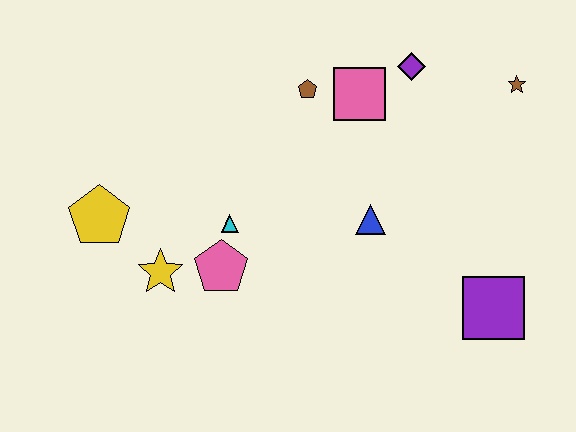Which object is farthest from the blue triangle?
The yellow pentagon is farthest from the blue triangle.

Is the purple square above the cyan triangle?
No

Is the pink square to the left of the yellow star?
No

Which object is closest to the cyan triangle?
The pink pentagon is closest to the cyan triangle.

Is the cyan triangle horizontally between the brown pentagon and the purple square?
No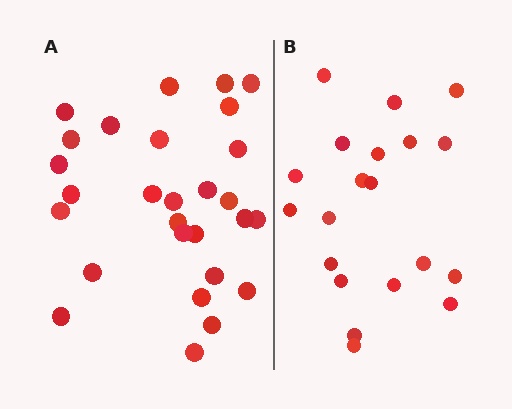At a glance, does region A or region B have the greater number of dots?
Region A (the left region) has more dots.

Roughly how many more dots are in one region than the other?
Region A has roughly 8 or so more dots than region B.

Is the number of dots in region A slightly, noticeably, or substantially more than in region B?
Region A has noticeably more, but not dramatically so. The ratio is roughly 1.4 to 1.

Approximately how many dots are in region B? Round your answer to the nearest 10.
About 20 dots.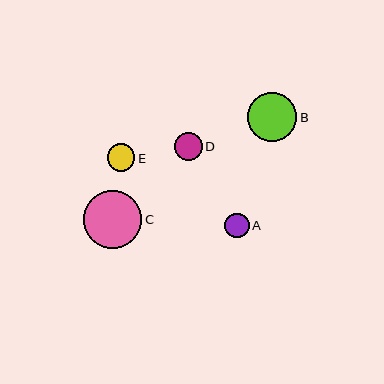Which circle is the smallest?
Circle A is the smallest with a size of approximately 25 pixels.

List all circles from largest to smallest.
From largest to smallest: C, B, D, E, A.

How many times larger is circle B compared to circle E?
Circle B is approximately 1.8 times the size of circle E.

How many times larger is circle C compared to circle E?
Circle C is approximately 2.1 times the size of circle E.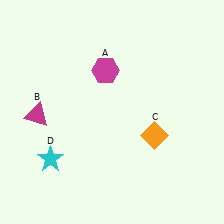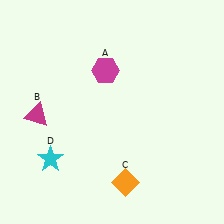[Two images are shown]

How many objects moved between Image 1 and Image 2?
1 object moved between the two images.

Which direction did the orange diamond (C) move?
The orange diamond (C) moved down.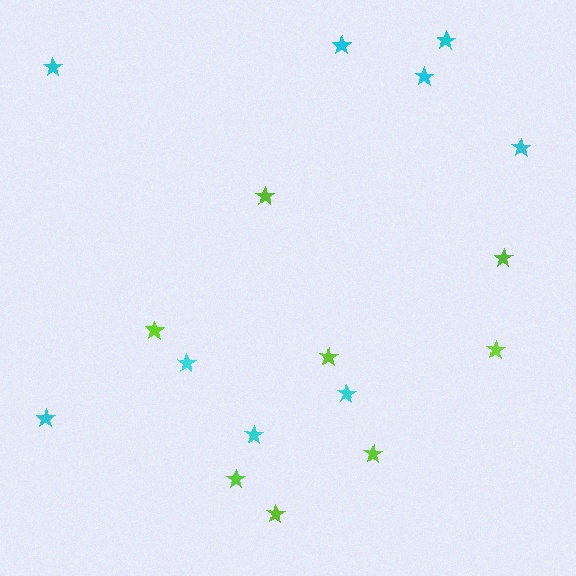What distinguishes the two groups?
There are 2 groups: one group of cyan stars (9) and one group of lime stars (8).